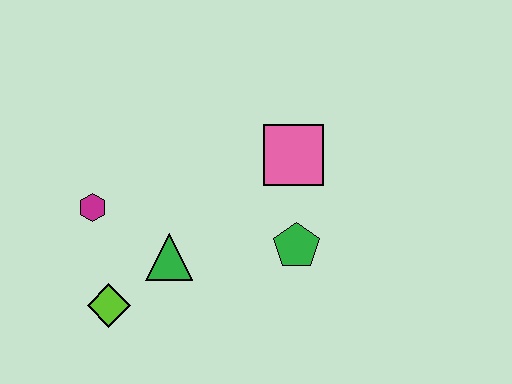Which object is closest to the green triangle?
The lime diamond is closest to the green triangle.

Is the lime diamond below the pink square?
Yes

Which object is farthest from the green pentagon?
The magenta hexagon is farthest from the green pentagon.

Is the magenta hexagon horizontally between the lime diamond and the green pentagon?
No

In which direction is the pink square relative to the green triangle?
The pink square is to the right of the green triangle.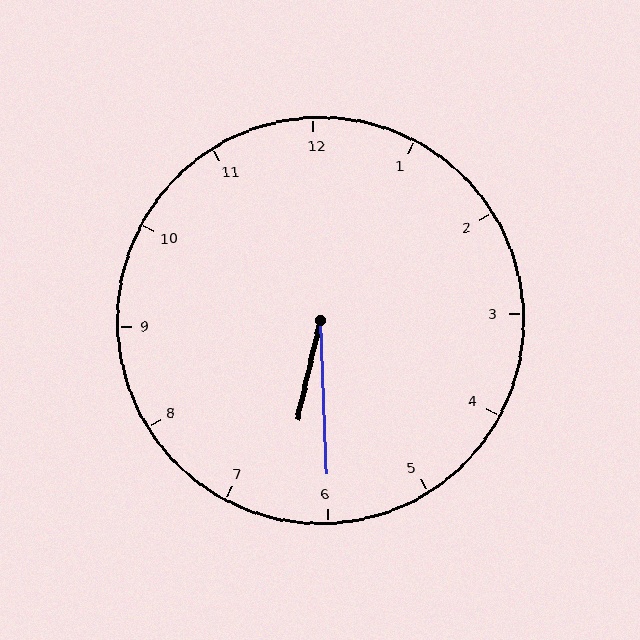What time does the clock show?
6:30.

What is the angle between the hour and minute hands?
Approximately 15 degrees.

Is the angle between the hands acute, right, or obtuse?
It is acute.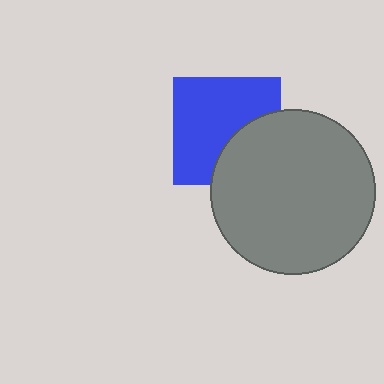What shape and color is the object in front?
The object in front is a gray circle.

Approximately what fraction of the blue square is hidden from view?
Roughly 34% of the blue square is hidden behind the gray circle.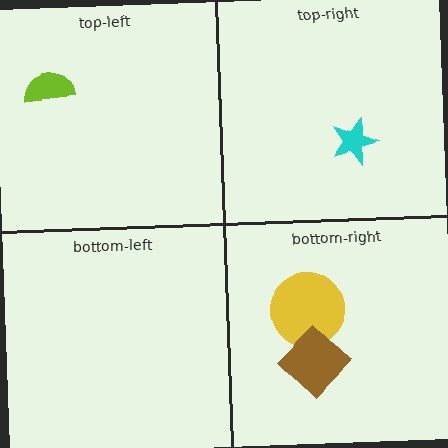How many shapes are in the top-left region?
1.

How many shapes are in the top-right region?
1.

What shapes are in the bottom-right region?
The yellow circle, the brown diamond.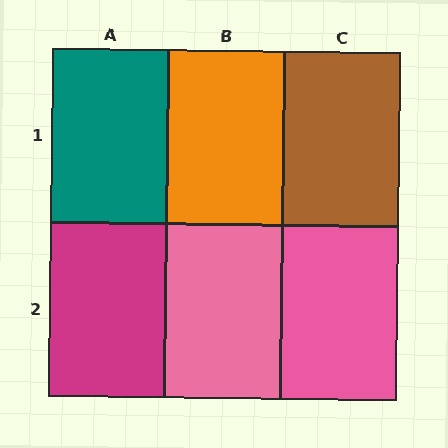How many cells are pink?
2 cells are pink.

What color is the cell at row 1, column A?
Teal.